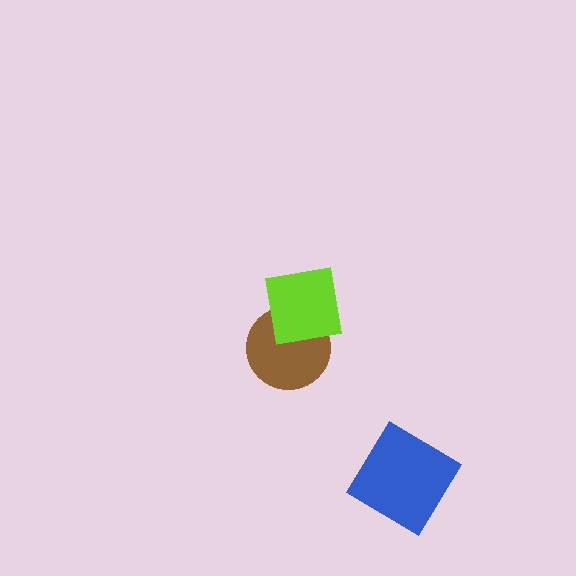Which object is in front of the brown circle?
The lime square is in front of the brown circle.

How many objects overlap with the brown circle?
1 object overlaps with the brown circle.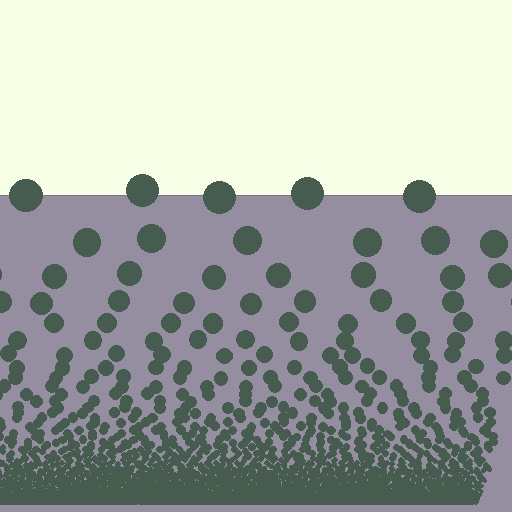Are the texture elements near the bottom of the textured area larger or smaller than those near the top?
Smaller. The gradient is inverted — elements near the bottom are smaller and denser.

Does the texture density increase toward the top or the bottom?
Density increases toward the bottom.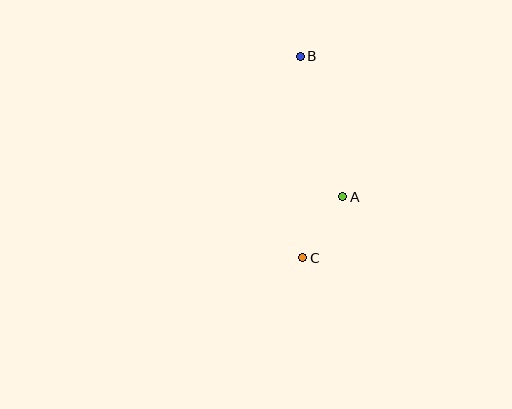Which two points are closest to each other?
Points A and C are closest to each other.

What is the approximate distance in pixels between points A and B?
The distance between A and B is approximately 147 pixels.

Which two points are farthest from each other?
Points B and C are farthest from each other.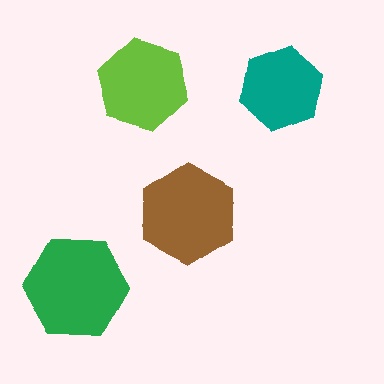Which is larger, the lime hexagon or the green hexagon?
The green one.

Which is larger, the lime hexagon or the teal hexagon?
The lime one.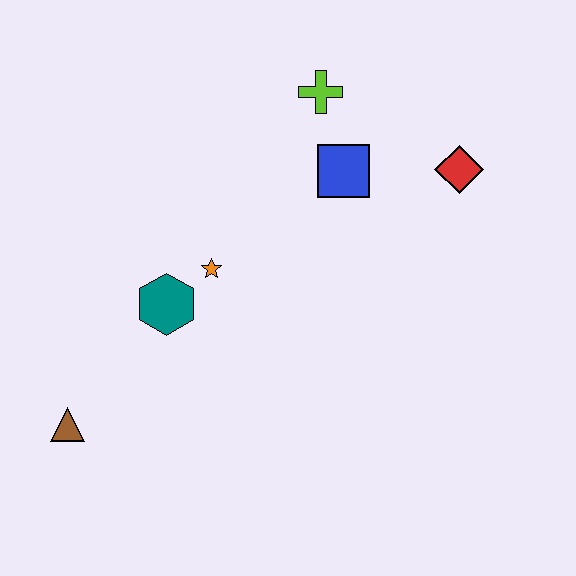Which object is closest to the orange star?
The teal hexagon is closest to the orange star.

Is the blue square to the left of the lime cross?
No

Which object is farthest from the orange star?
The red diamond is farthest from the orange star.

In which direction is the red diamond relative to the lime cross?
The red diamond is to the right of the lime cross.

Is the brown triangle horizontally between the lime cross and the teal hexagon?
No